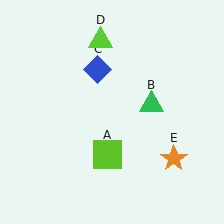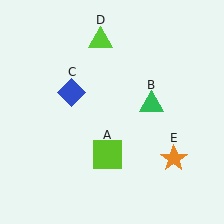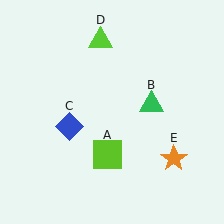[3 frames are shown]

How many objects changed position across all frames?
1 object changed position: blue diamond (object C).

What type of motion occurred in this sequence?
The blue diamond (object C) rotated counterclockwise around the center of the scene.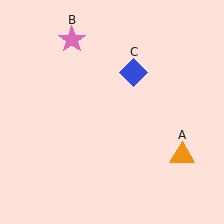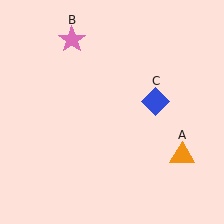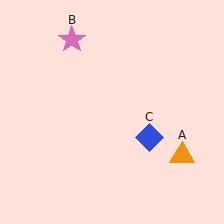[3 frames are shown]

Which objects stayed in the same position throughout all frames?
Orange triangle (object A) and pink star (object B) remained stationary.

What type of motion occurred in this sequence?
The blue diamond (object C) rotated clockwise around the center of the scene.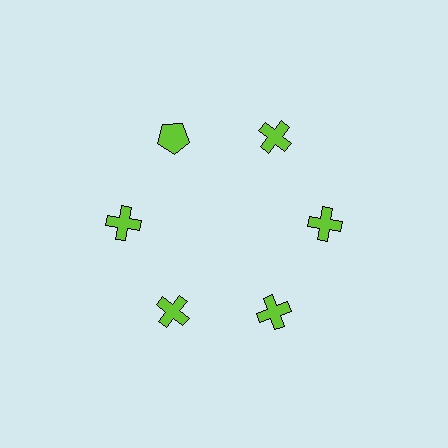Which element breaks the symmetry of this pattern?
The lime pentagon at roughly the 11 o'clock position breaks the symmetry. All other shapes are lime crosses.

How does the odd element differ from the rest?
It has a different shape: pentagon instead of cross.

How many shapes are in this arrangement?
There are 6 shapes arranged in a ring pattern.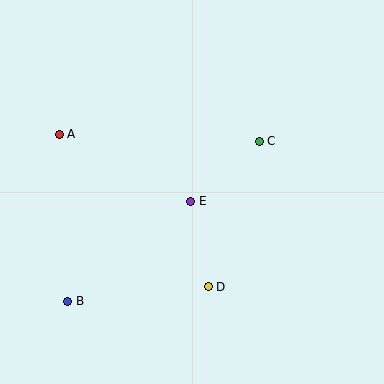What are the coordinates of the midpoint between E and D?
The midpoint between E and D is at (200, 244).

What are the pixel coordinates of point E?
Point E is at (191, 201).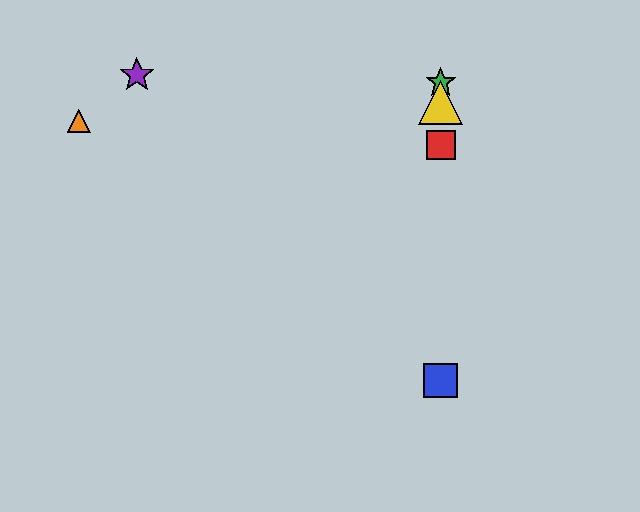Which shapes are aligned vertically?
The red square, the blue square, the green star, the yellow triangle are aligned vertically.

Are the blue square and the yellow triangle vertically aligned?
Yes, both are at x≈441.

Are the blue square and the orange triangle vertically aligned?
No, the blue square is at x≈441 and the orange triangle is at x≈79.